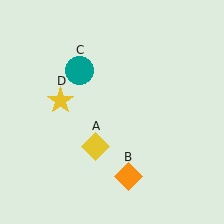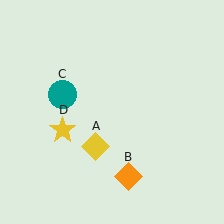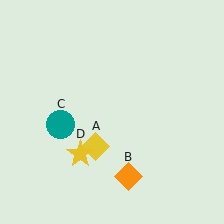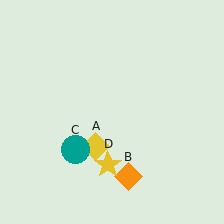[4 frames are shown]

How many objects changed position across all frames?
2 objects changed position: teal circle (object C), yellow star (object D).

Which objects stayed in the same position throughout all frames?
Yellow diamond (object A) and orange diamond (object B) remained stationary.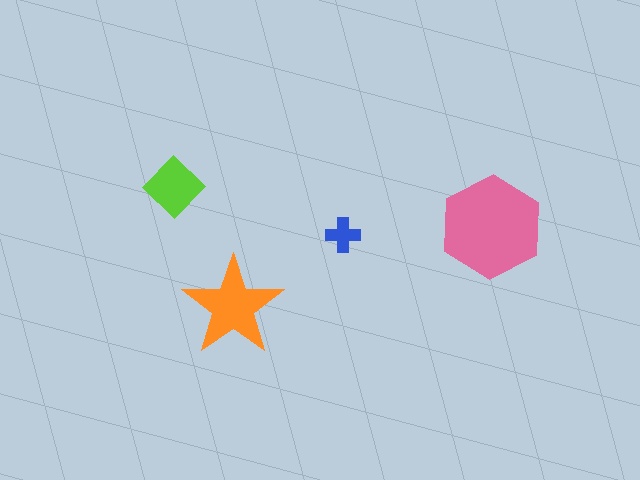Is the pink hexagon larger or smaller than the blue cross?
Larger.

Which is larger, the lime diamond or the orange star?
The orange star.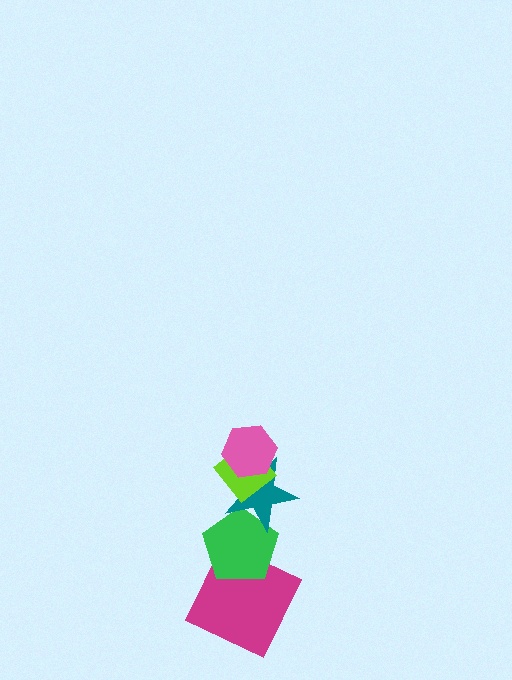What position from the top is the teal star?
The teal star is 3rd from the top.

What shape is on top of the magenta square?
The green pentagon is on top of the magenta square.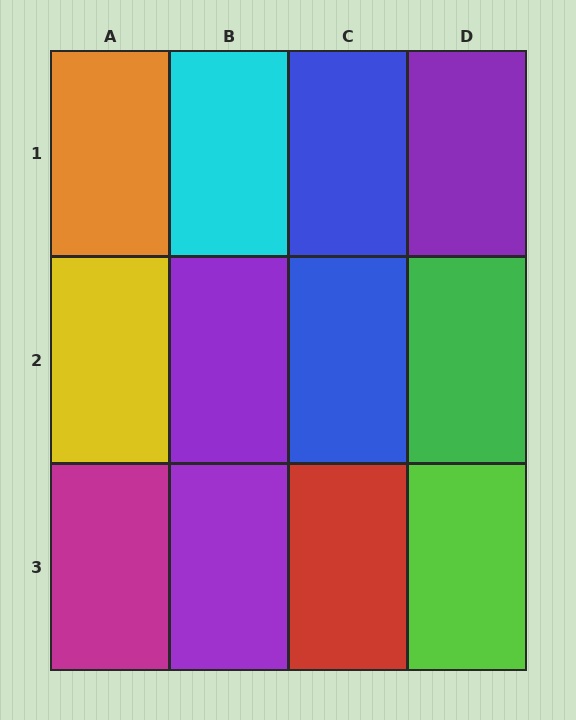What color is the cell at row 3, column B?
Purple.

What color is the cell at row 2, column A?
Yellow.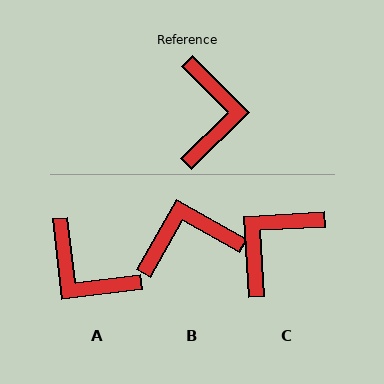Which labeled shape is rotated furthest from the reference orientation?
C, about 139 degrees away.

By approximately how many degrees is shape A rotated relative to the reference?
Approximately 128 degrees clockwise.